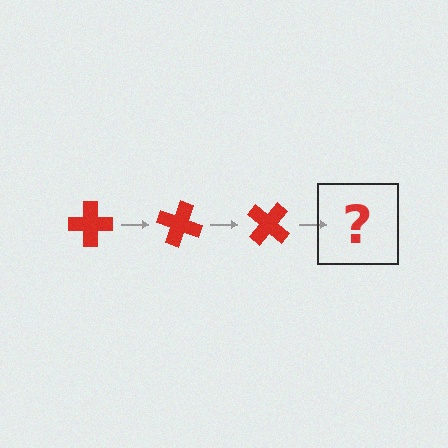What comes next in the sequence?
The next element should be a red cross rotated 60 degrees.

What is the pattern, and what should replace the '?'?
The pattern is that the cross rotates 20 degrees each step. The '?' should be a red cross rotated 60 degrees.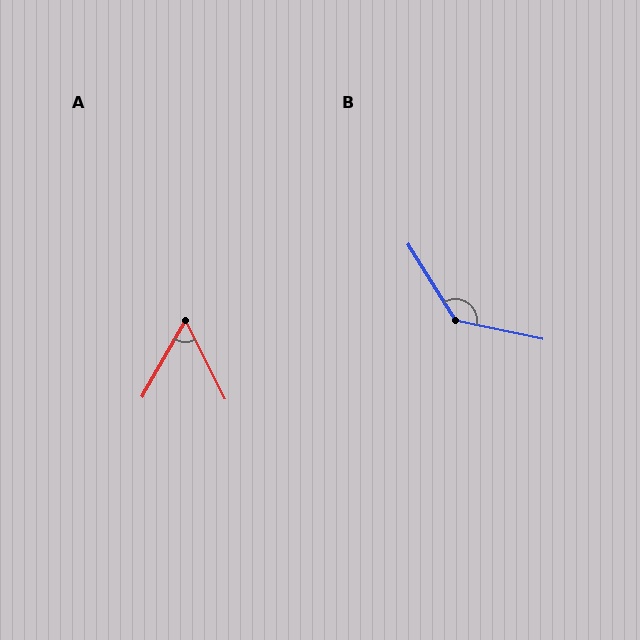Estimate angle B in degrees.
Approximately 134 degrees.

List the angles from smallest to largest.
A (56°), B (134°).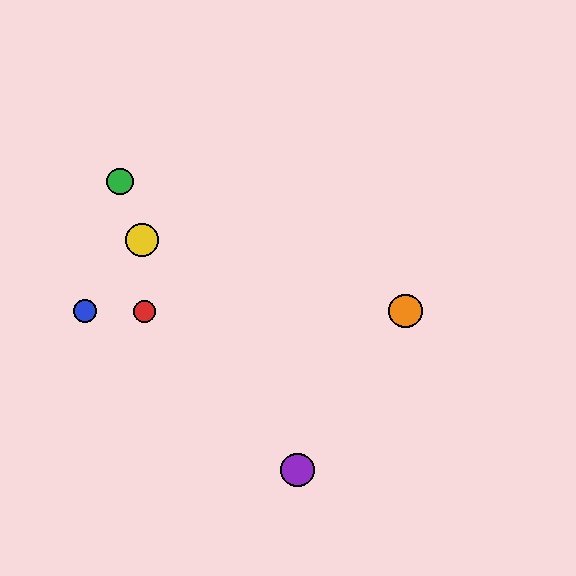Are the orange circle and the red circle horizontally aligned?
Yes, both are at y≈311.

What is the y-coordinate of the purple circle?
The purple circle is at y≈470.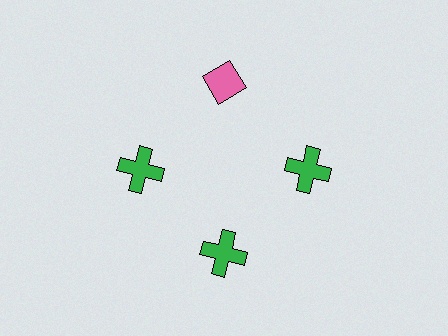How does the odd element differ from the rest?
It differs in both color (pink instead of green) and shape (diamond instead of cross).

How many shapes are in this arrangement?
There are 4 shapes arranged in a ring pattern.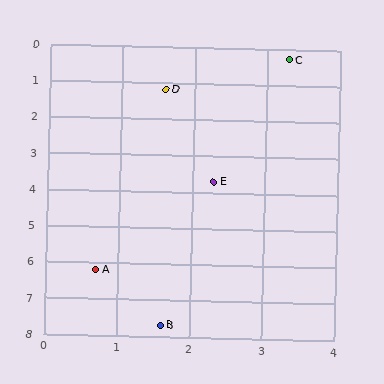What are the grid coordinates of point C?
Point C is at approximately (3.3, 0.3).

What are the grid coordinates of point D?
Point D is at approximately (1.6, 1.2).